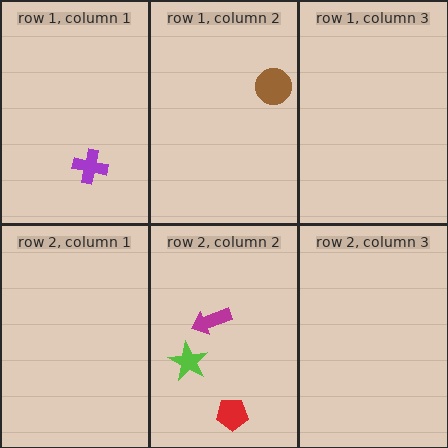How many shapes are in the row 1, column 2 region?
1.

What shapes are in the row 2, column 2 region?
The lime star, the red pentagon, the magenta arrow.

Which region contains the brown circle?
The row 1, column 2 region.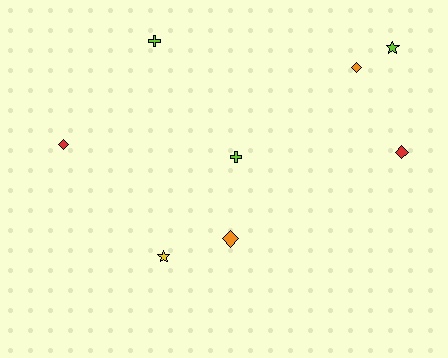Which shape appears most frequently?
Diamond, with 4 objects.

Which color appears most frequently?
Lime, with 3 objects.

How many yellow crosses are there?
There are no yellow crosses.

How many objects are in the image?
There are 8 objects.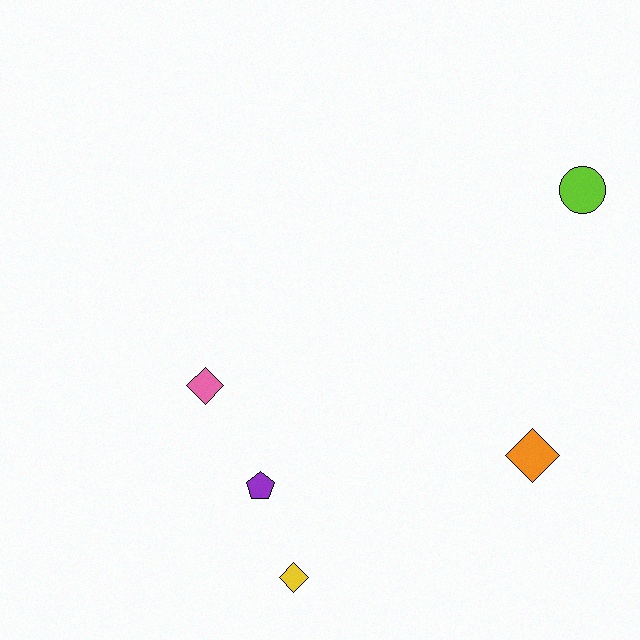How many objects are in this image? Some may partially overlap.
There are 5 objects.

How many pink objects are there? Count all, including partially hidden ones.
There is 1 pink object.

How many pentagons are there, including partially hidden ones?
There is 1 pentagon.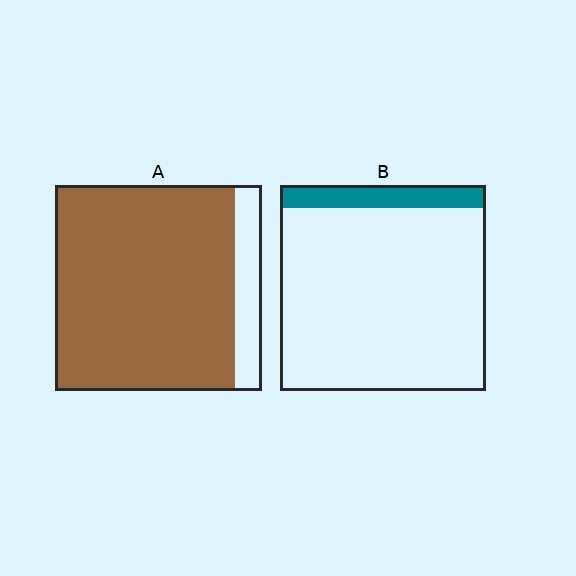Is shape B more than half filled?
No.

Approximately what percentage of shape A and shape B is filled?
A is approximately 85% and B is approximately 10%.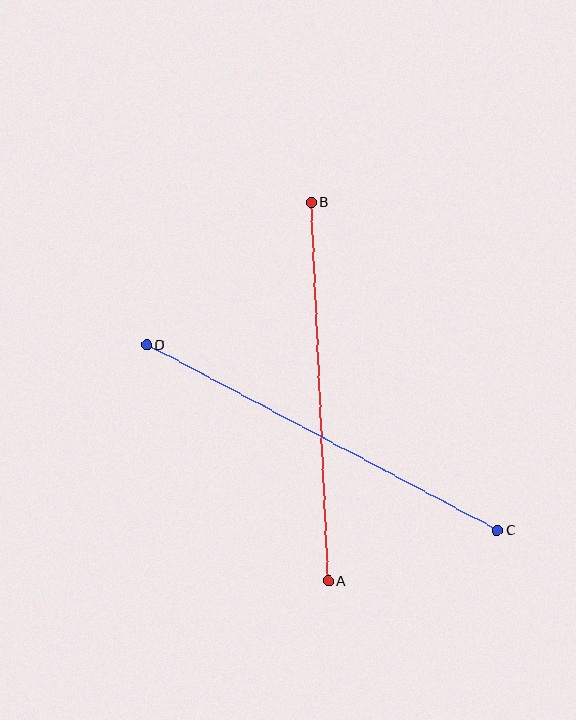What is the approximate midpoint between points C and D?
The midpoint is at approximately (322, 437) pixels.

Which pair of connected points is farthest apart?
Points C and D are farthest apart.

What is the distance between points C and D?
The distance is approximately 397 pixels.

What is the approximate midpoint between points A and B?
The midpoint is at approximately (320, 391) pixels.